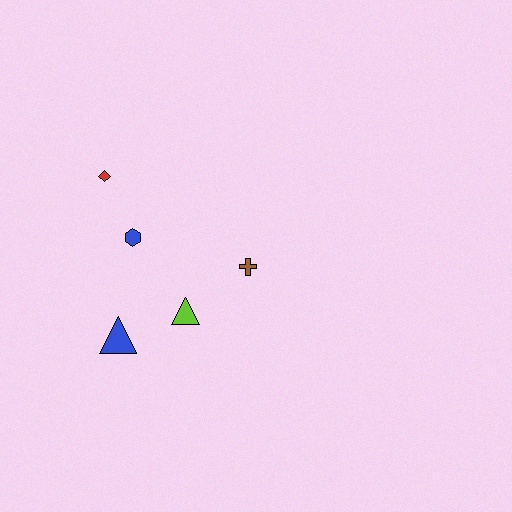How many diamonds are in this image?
There is 1 diamond.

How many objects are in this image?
There are 5 objects.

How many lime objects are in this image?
There is 1 lime object.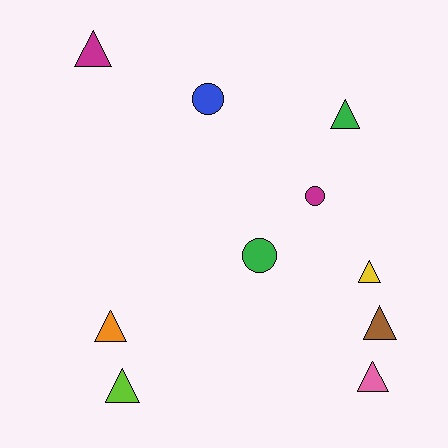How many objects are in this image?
There are 10 objects.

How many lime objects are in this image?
There is 1 lime object.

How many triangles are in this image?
There are 7 triangles.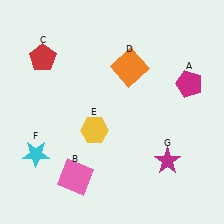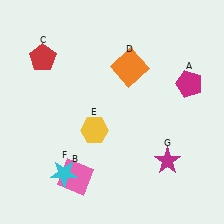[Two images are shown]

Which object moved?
The cyan star (F) moved right.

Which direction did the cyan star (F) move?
The cyan star (F) moved right.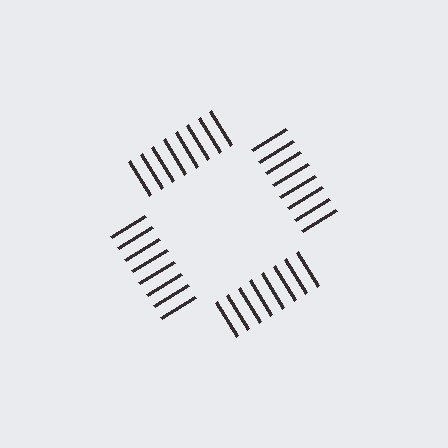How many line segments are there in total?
32 — 8 along each of the 4 edges.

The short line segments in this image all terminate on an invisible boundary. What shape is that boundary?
An illusory square — the line segments terminate on its edges but no continuous stroke is drawn.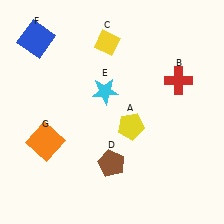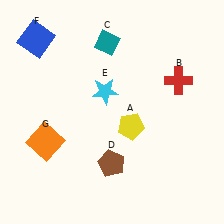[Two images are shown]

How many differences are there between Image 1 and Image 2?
There is 1 difference between the two images.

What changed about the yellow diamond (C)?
In Image 1, C is yellow. In Image 2, it changed to teal.